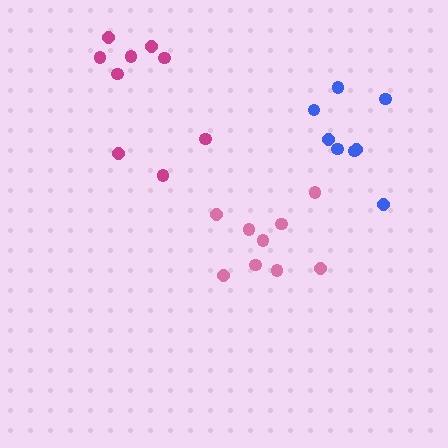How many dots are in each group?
Group 1: 9 dots, Group 2: 8 dots, Group 3: 9 dots (26 total).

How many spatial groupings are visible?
There are 3 spatial groupings.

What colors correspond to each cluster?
The clusters are colored: magenta, blue, pink.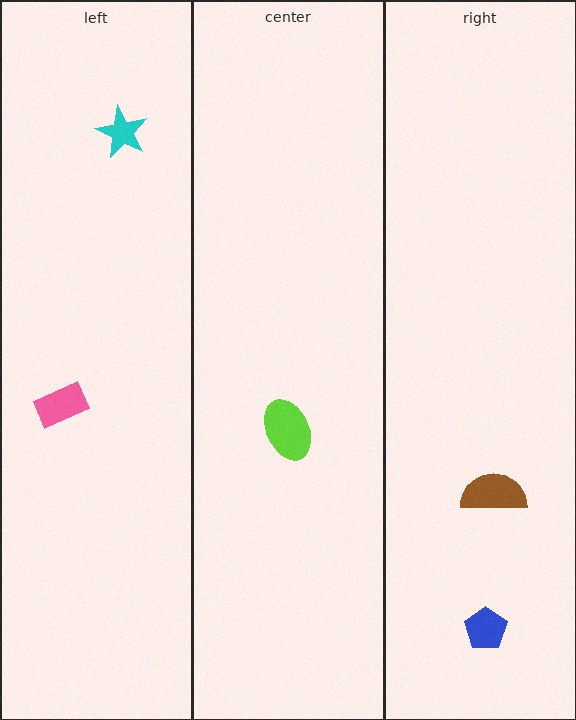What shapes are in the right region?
The blue pentagon, the brown semicircle.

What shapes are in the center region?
The lime ellipse.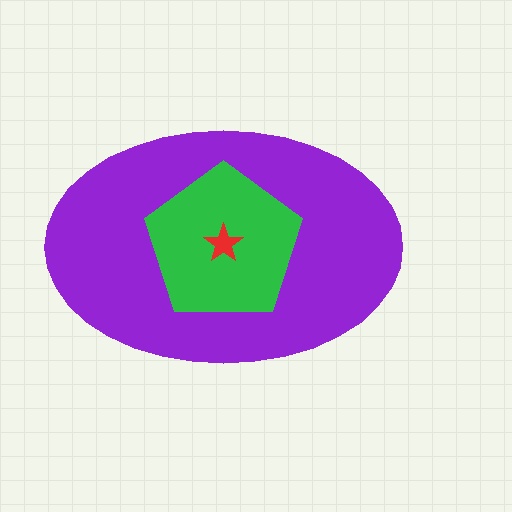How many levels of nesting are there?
3.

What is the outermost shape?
The purple ellipse.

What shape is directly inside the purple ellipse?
The green pentagon.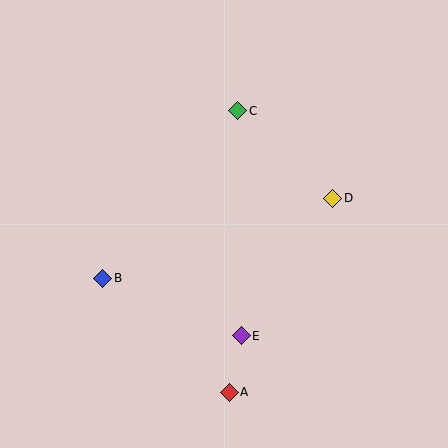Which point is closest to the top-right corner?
Point D is closest to the top-right corner.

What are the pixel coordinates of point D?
Point D is at (333, 198).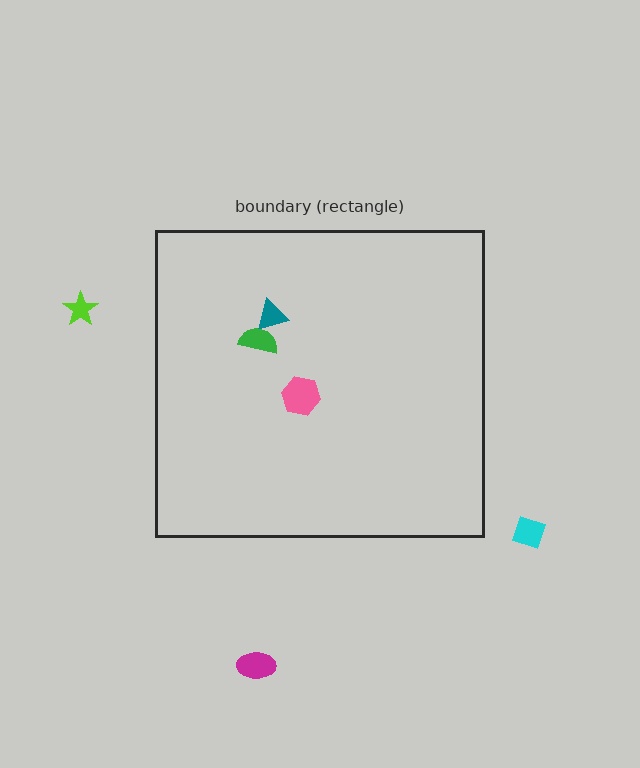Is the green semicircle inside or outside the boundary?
Inside.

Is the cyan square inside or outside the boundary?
Outside.